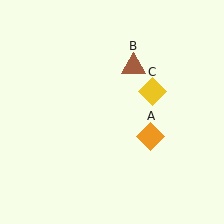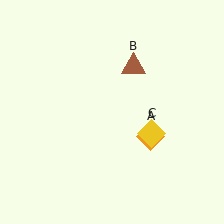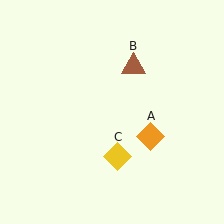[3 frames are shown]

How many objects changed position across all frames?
1 object changed position: yellow diamond (object C).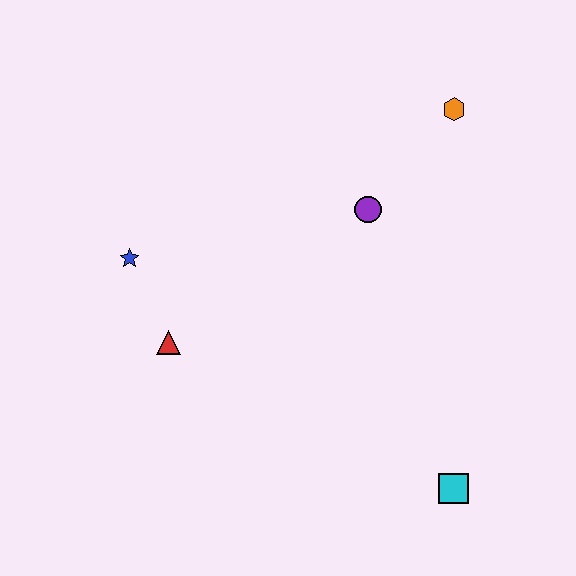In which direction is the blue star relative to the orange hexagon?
The blue star is to the left of the orange hexagon.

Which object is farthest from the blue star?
The cyan square is farthest from the blue star.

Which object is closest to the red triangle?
The blue star is closest to the red triangle.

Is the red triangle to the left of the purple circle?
Yes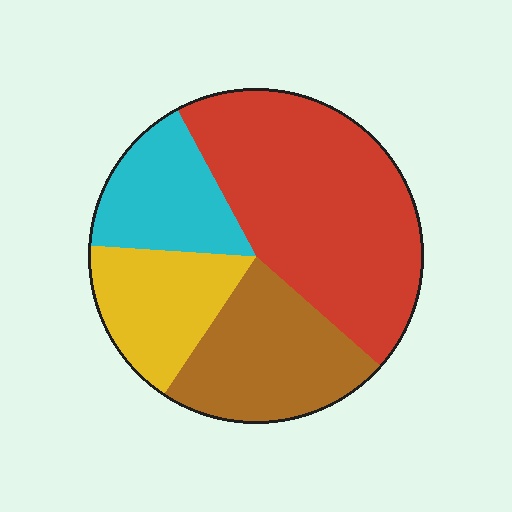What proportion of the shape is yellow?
Yellow takes up about one sixth (1/6) of the shape.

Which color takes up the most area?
Red, at roughly 45%.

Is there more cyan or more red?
Red.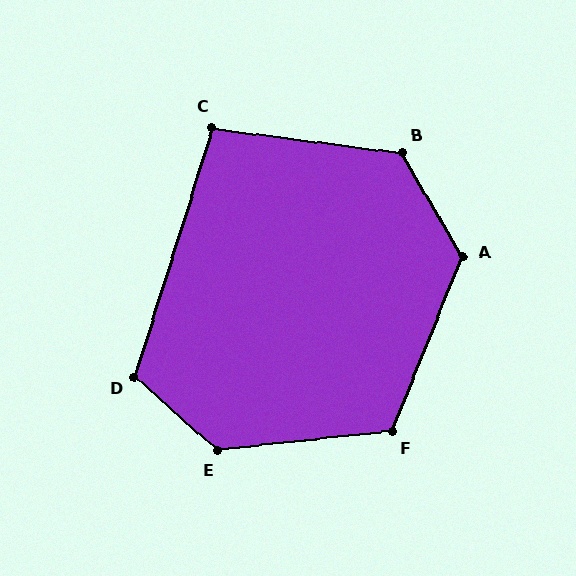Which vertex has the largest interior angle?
E, at approximately 132 degrees.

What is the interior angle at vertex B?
Approximately 127 degrees (obtuse).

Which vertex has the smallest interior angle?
C, at approximately 100 degrees.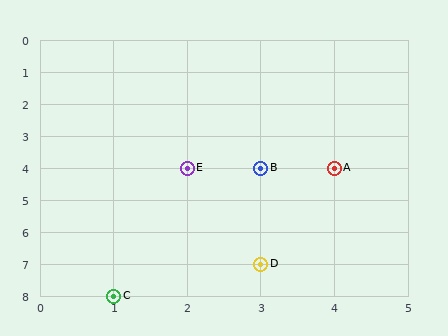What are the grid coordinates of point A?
Point A is at grid coordinates (4, 4).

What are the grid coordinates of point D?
Point D is at grid coordinates (3, 7).